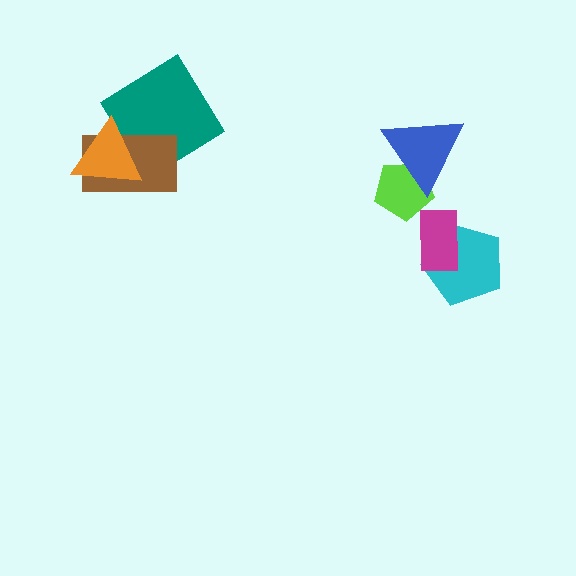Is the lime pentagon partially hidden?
Yes, it is partially covered by another shape.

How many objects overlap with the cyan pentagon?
1 object overlaps with the cyan pentagon.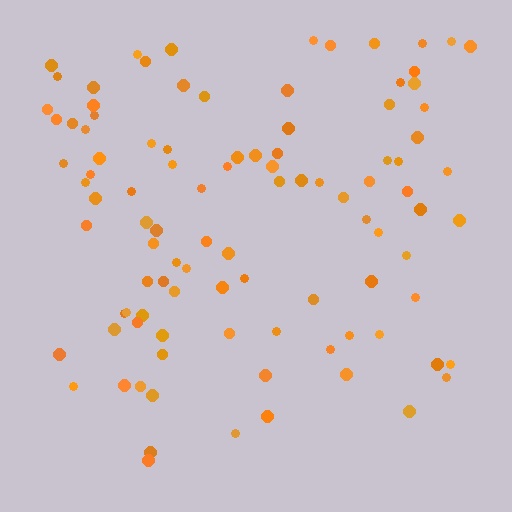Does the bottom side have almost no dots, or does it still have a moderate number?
Still a moderate number, just noticeably fewer than the top.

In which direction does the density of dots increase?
From bottom to top, with the top side densest.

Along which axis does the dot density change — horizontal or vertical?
Vertical.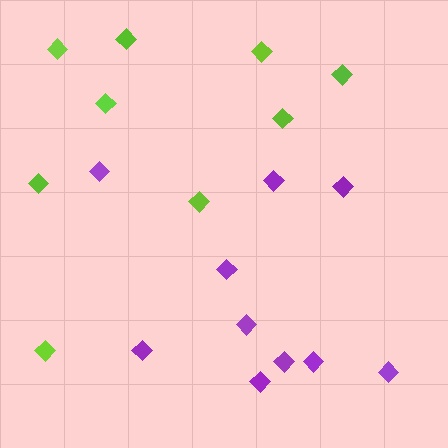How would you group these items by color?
There are 2 groups: one group of lime diamonds (9) and one group of purple diamonds (10).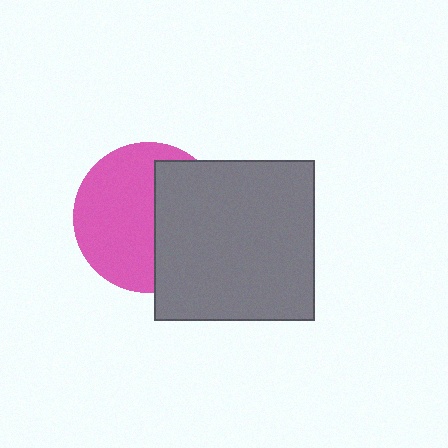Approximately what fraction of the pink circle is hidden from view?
Roughly 43% of the pink circle is hidden behind the gray square.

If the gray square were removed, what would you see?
You would see the complete pink circle.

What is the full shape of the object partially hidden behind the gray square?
The partially hidden object is a pink circle.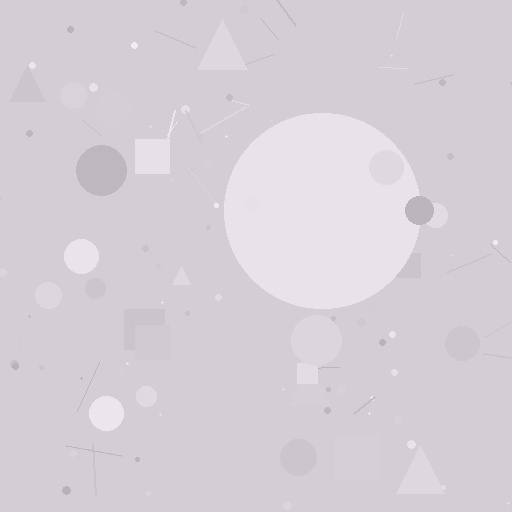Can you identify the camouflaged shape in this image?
The camouflaged shape is a circle.